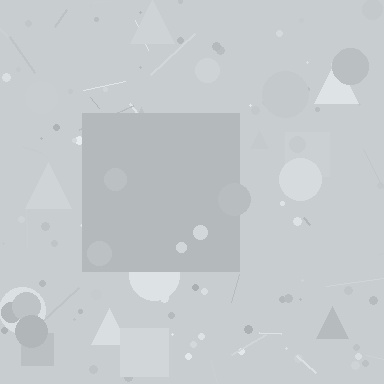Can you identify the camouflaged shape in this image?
The camouflaged shape is a square.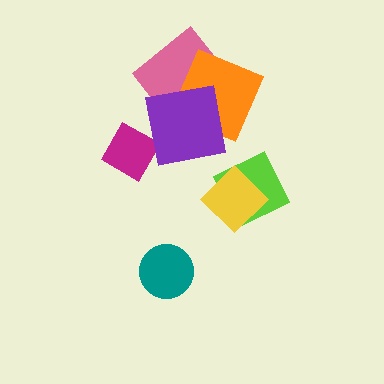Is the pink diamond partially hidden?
Yes, it is partially covered by another shape.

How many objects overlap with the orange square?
2 objects overlap with the orange square.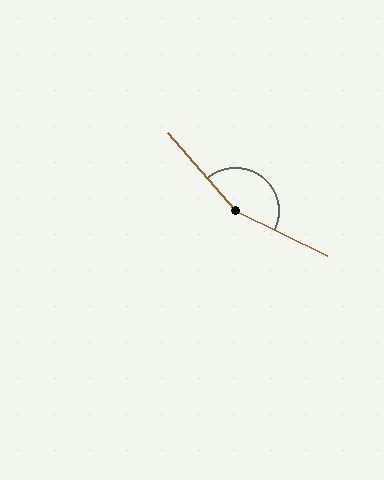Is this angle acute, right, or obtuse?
It is obtuse.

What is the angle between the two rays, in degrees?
Approximately 157 degrees.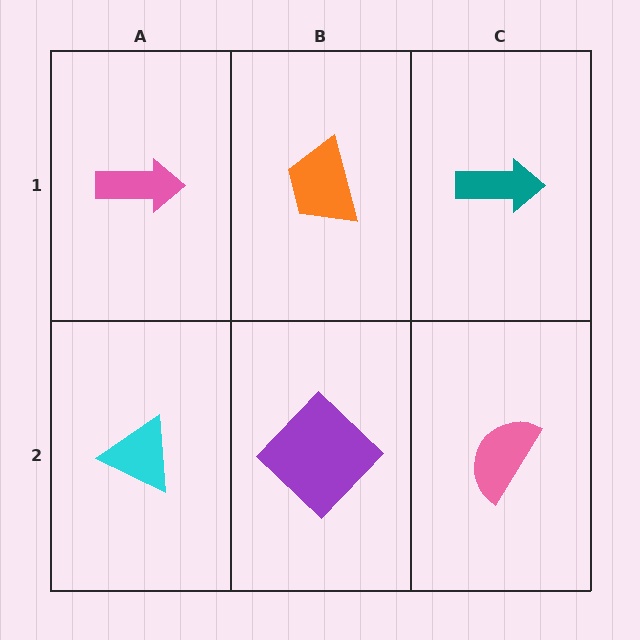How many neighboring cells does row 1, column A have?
2.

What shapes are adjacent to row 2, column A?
A pink arrow (row 1, column A), a purple diamond (row 2, column B).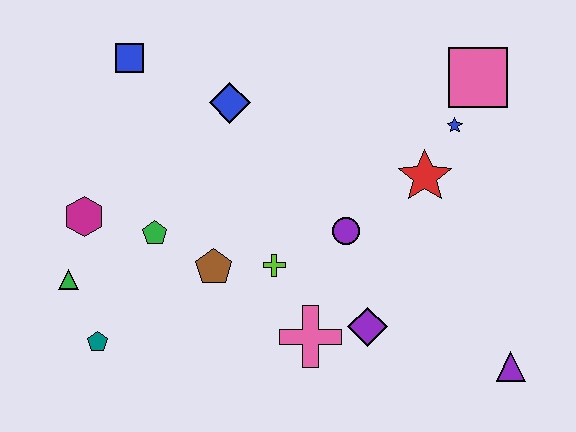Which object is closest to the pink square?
The blue star is closest to the pink square.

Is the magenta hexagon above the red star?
No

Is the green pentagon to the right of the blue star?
No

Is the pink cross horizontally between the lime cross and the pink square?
Yes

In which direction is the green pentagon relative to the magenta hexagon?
The green pentagon is to the right of the magenta hexagon.